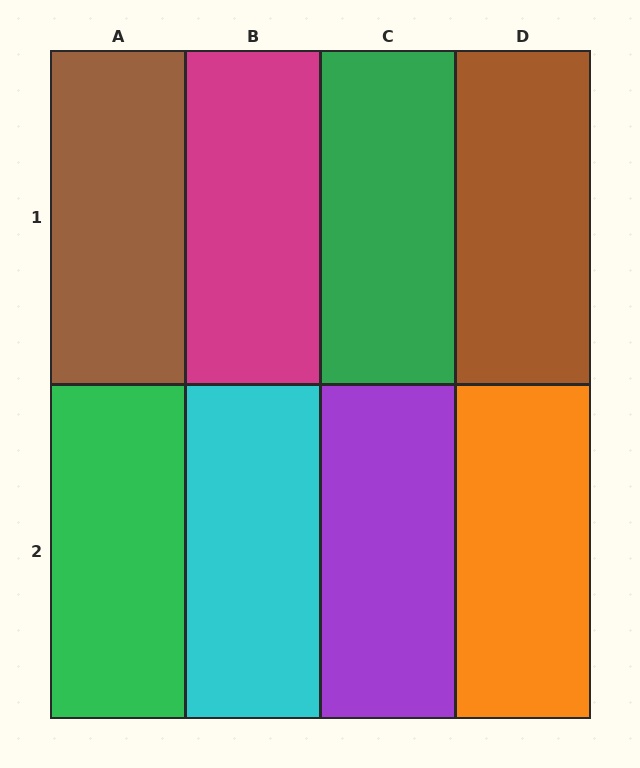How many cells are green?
2 cells are green.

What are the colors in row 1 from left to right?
Brown, magenta, green, brown.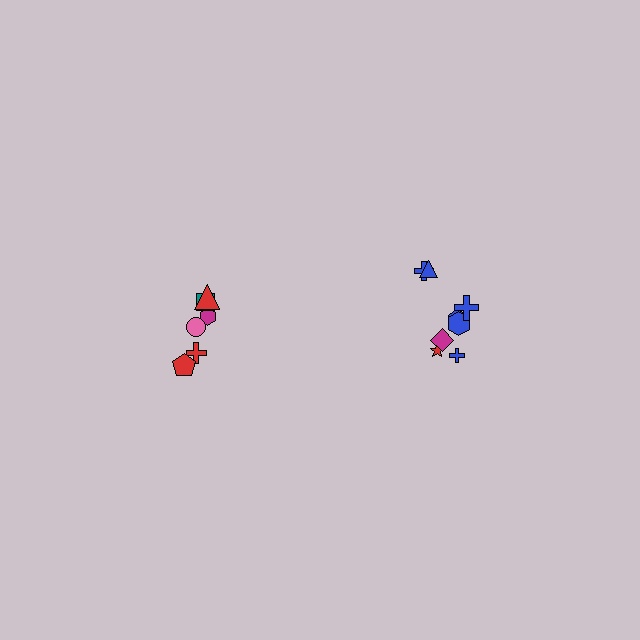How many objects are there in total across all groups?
There are 14 objects.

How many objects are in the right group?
There are 8 objects.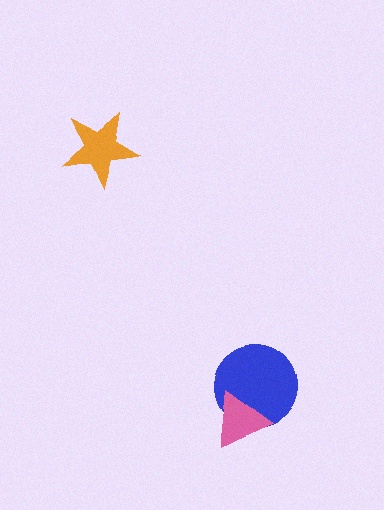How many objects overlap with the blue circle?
1 object overlaps with the blue circle.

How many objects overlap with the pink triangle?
1 object overlaps with the pink triangle.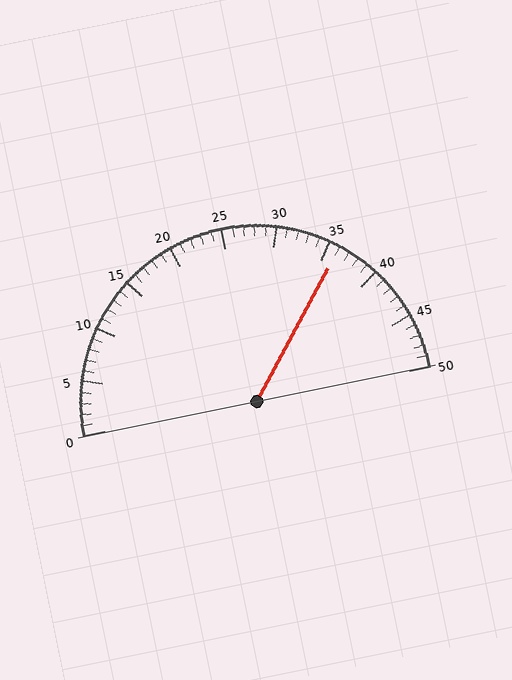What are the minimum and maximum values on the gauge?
The gauge ranges from 0 to 50.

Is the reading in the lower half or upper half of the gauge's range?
The reading is in the upper half of the range (0 to 50).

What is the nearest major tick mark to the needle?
The nearest major tick mark is 35.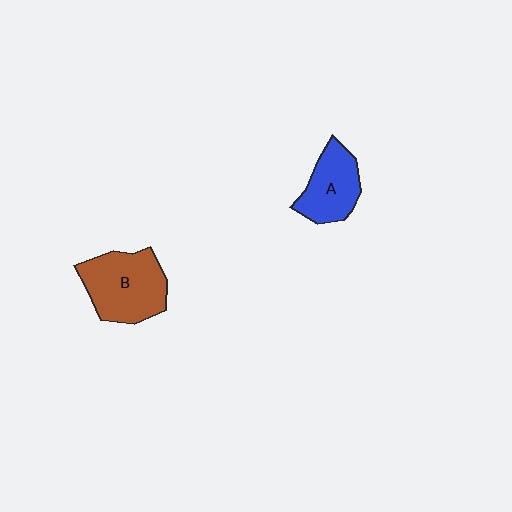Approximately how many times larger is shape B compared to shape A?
Approximately 1.4 times.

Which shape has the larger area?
Shape B (brown).